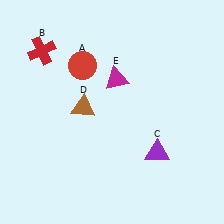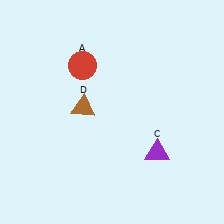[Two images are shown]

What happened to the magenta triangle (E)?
The magenta triangle (E) was removed in Image 2. It was in the top-right area of Image 1.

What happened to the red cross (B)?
The red cross (B) was removed in Image 2. It was in the top-left area of Image 1.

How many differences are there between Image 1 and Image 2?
There are 2 differences between the two images.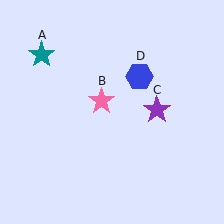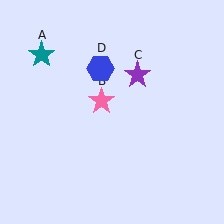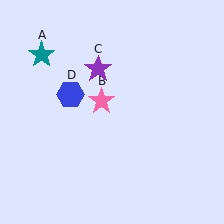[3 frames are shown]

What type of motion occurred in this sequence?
The purple star (object C), blue hexagon (object D) rotated counterclockwise around the center of the scene.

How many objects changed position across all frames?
2 objects changed position: purple star (object C), blue hexagon (object D).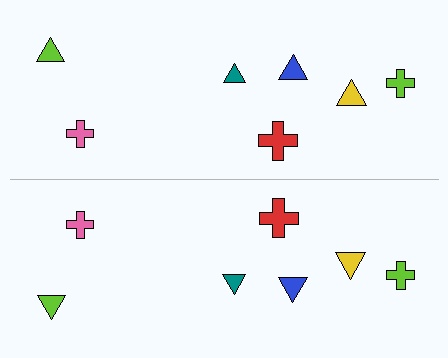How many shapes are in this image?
There are 14 shapes in this image.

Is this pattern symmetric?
Yes, this pattern has bilateral (reflection) symmetry.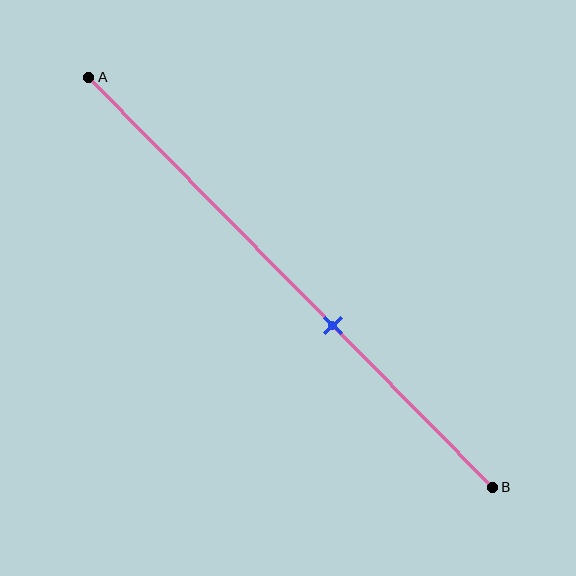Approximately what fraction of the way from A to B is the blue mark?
The blue mark is approximately 60% of the way from A to B.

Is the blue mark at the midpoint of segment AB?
No, the mark is at about 60% from A, not at the 50% midpoint.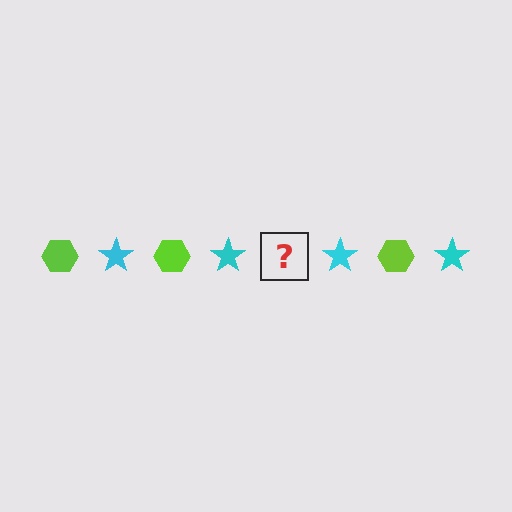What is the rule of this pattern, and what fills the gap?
The rule is that the pattern alternates between lime hexagon and cyan star. The gap should be filled with a lime hexagon.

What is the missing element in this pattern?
The missing element is a lime hexagon.